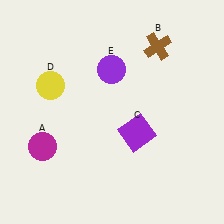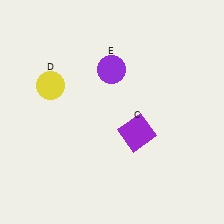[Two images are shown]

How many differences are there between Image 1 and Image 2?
There are 2 differences between the two images.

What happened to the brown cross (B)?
The brown cross (B) was removed in Image 2. It was in the top-right area of Image 1.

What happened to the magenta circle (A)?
The magenta circle (A) was removed in Image 2. It was in the bottom-left area of Image 1.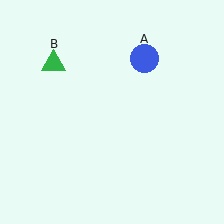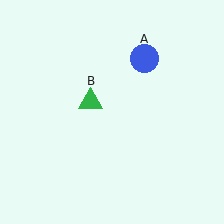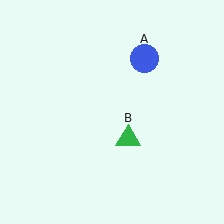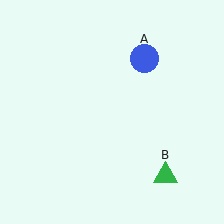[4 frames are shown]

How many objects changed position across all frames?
1 object changed position: green triangle (object B).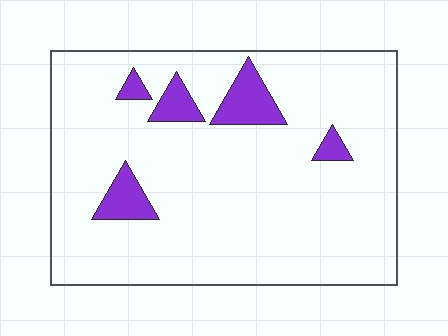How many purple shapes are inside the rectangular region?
5.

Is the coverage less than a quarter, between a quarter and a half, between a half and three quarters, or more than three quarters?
Less than a quarter.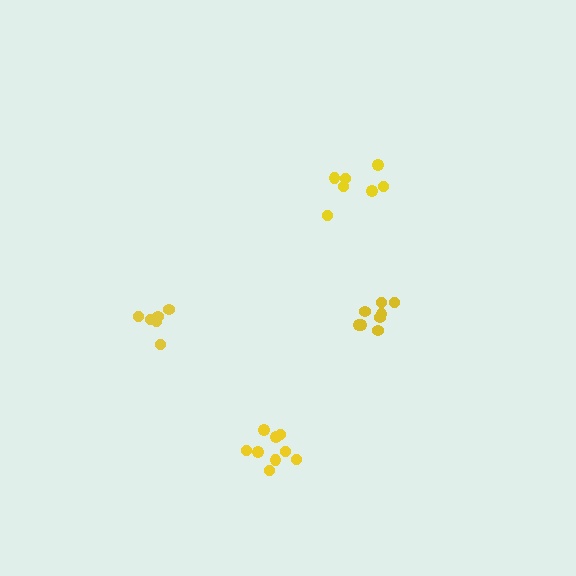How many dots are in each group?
Group 1: 6 dots, Group 2: 9 dots, Group 3: 7 dots, Group 4: 8 dots (30 total).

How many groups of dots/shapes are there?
There are 4 groups.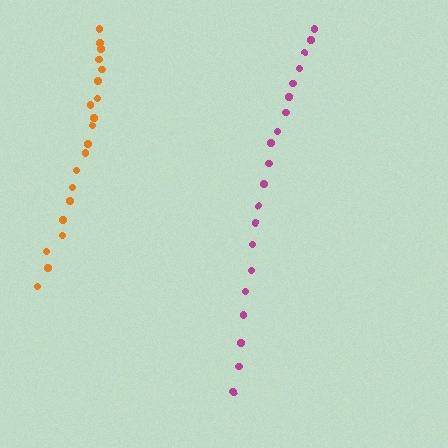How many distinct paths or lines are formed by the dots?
There are 2 distinct paths.